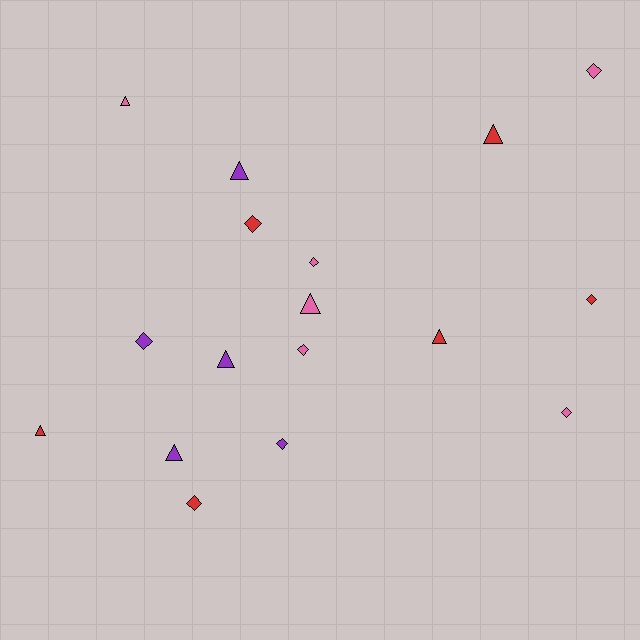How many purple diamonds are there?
There are 2 purple diamonds.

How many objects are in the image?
There are 17 objects.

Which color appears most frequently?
Pink, with 6 objects.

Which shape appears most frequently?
Diamond, with 9 objects.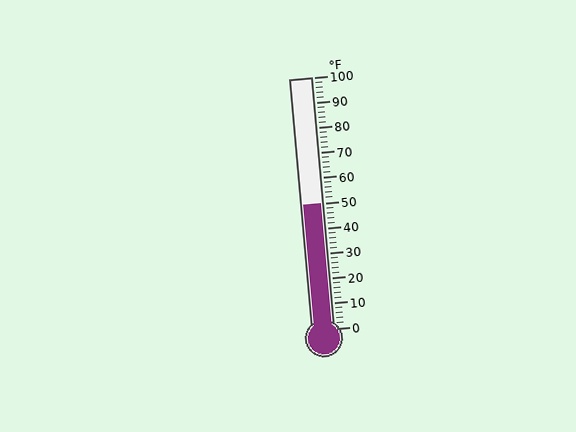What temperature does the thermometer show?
The thermometer shows approximately 50°F.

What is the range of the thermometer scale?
The thermometer scale ranges from 0°F to 100°F.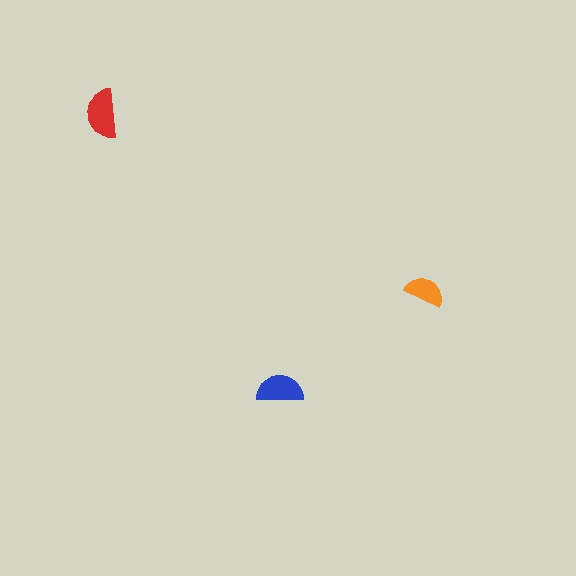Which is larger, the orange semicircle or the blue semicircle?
The blue one.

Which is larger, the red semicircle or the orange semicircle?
The red one.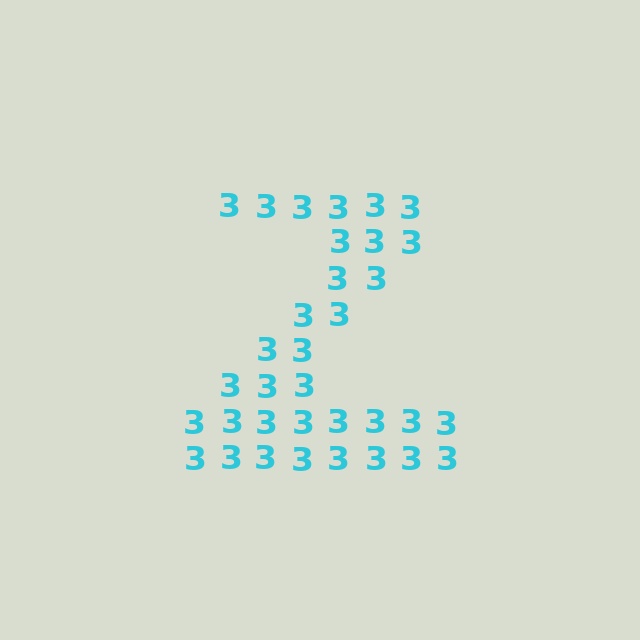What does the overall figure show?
The overall figure shows the letter Z.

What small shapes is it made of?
It is made of small digit 3's.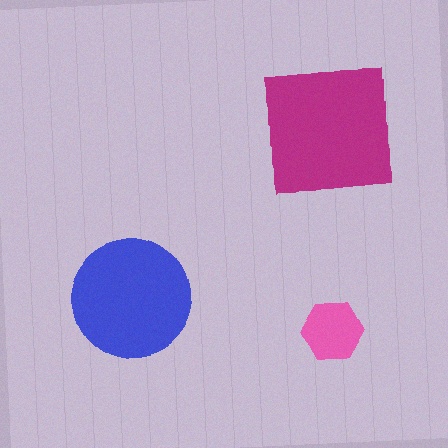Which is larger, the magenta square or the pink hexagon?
The magenta square.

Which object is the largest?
The magenta square.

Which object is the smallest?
The pink hexagon.